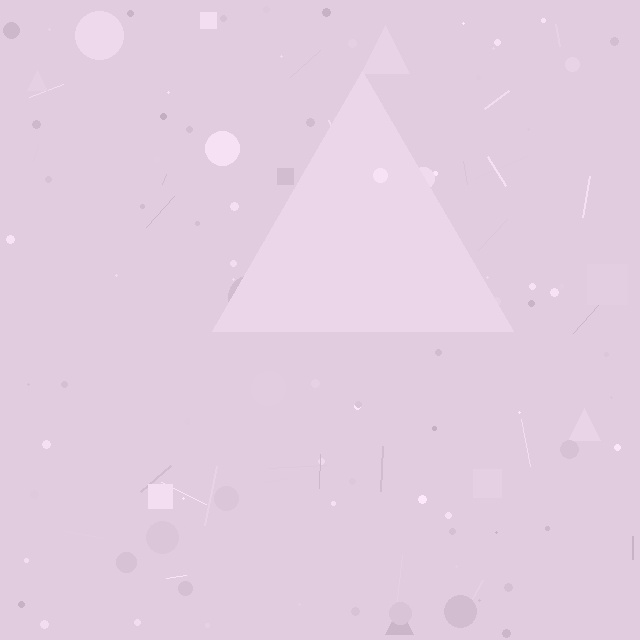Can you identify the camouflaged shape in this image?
The camouflaged shape is a triangle.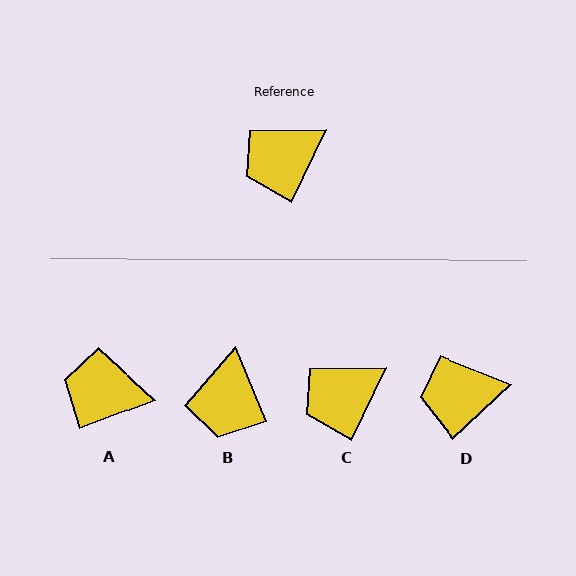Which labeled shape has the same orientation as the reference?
C.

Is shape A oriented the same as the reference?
No, it is off by about 43 degrees.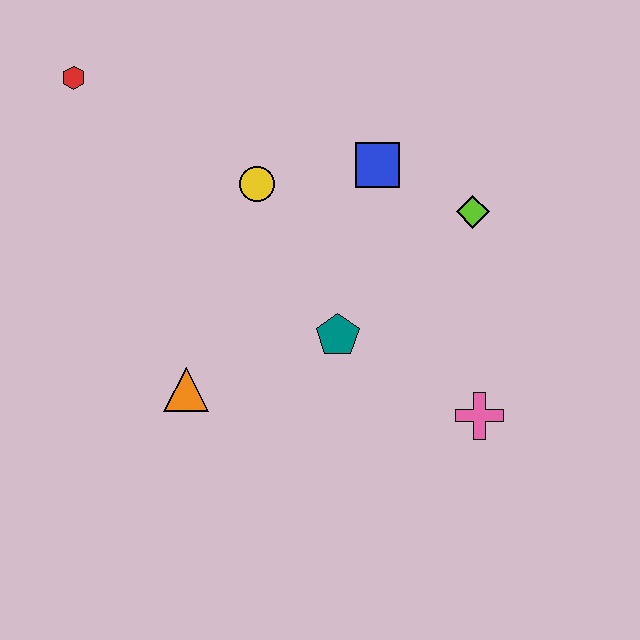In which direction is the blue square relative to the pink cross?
The blue square is above the pink cross.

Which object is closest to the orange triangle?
The teal pentagon is closest to the orange triangle.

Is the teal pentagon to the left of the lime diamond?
Yes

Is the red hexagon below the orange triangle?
No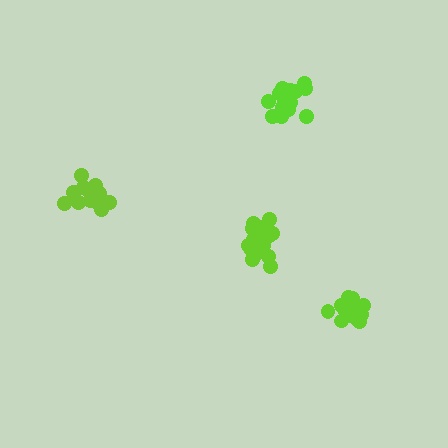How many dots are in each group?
Group 1: 15 dots, Group 2: 14 dots, Group 3: 16 dots, Group 4: 16 dots (61 total).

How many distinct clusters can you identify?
There are 4 distinct clusters.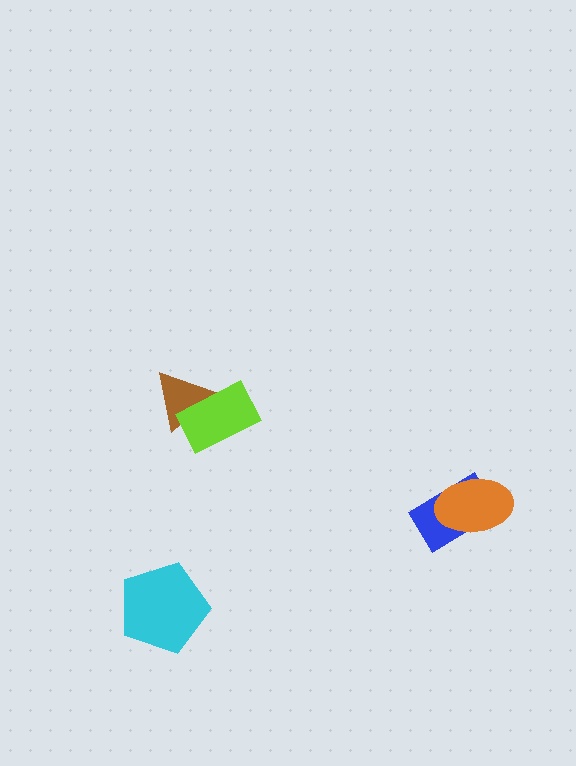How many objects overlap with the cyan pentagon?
0 objects overlap with the cyan pentagon.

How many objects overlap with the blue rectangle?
1 object overlaps with the blue rectangle.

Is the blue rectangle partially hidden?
Yes, it is partially covered by another shape.